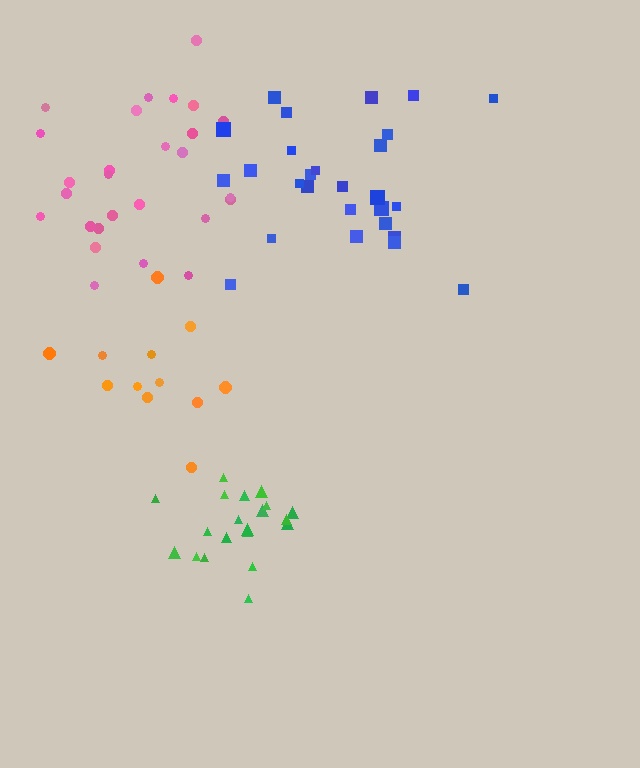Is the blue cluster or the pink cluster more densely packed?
Pink.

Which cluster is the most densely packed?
Green.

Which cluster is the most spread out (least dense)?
Orange.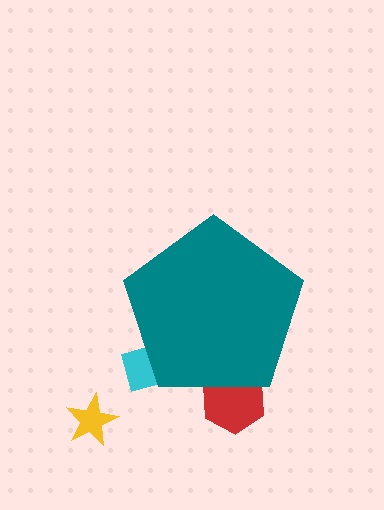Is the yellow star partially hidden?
No, the yellow star is fully visible.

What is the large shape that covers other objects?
A teal pentagon.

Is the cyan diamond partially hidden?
Yes, the cyan diamond is partially hidden behind the teal pentagon.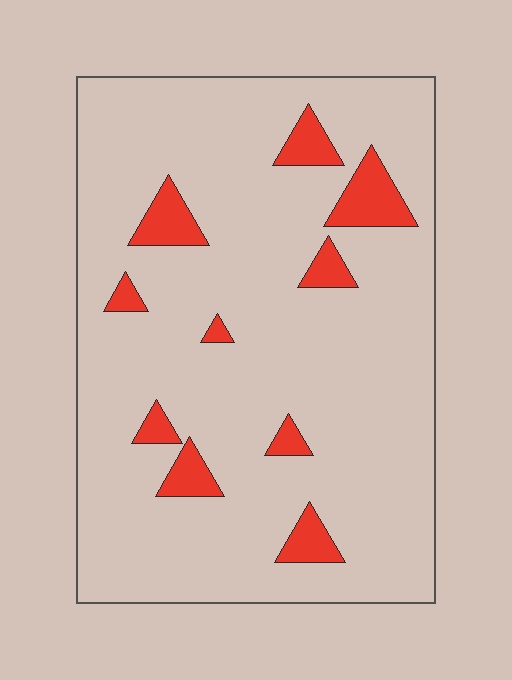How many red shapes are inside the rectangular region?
10.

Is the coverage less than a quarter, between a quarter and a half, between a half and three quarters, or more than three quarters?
Less than a quarter.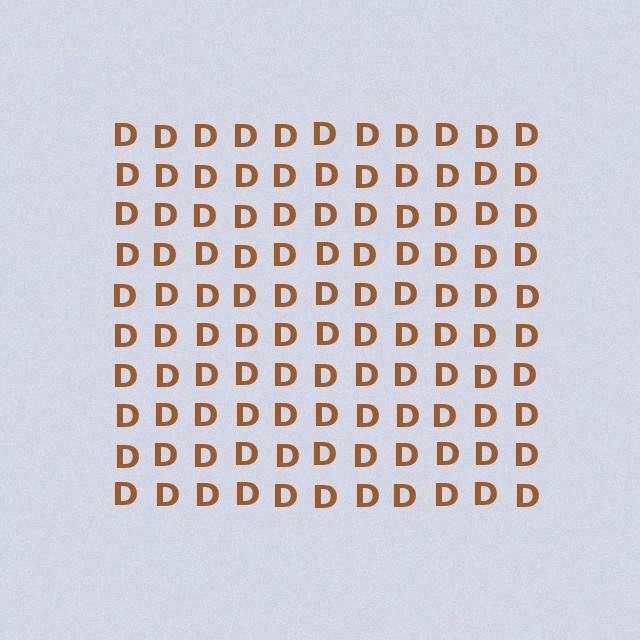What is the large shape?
The large shape is a square.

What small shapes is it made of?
It is made of small letter D's.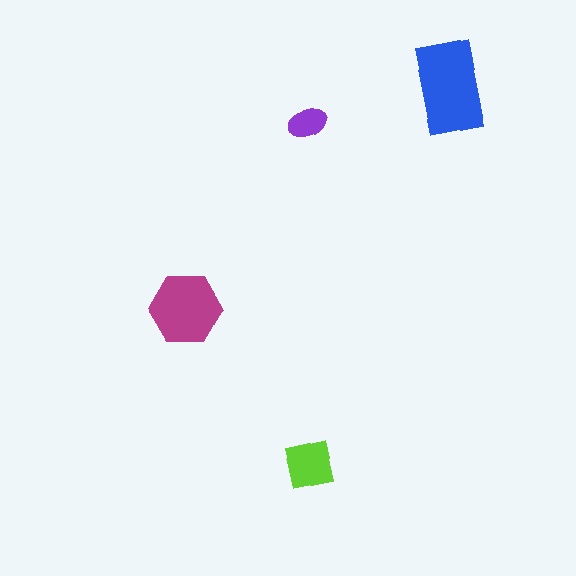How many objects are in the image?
There are 4 objects in the image.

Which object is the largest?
The blue rectangle.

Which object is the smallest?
The purple ellipse.